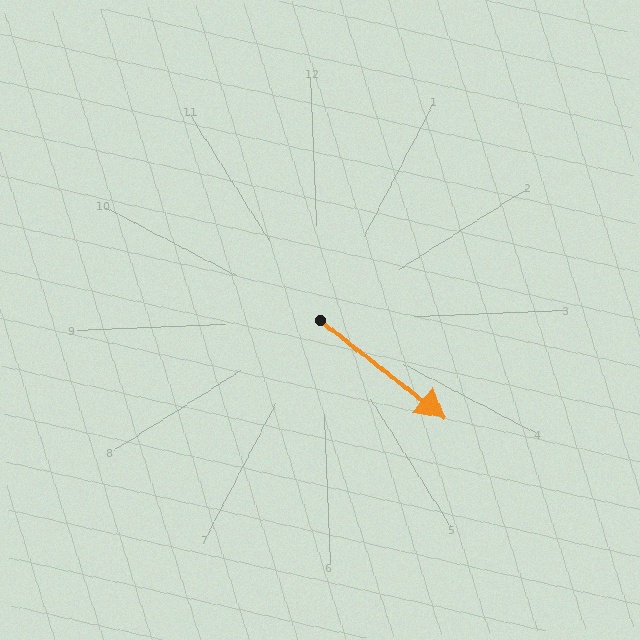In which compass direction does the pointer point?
Southeast.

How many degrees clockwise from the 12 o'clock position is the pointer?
Approximately 131 degrees.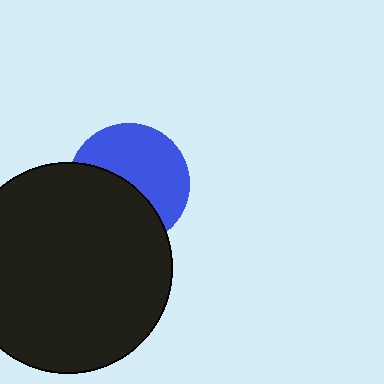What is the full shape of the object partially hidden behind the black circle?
The partially hidden object is a blue circle.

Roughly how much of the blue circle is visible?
About half of it is visible (roughly 54%).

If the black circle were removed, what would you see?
You would see the complete blue circle.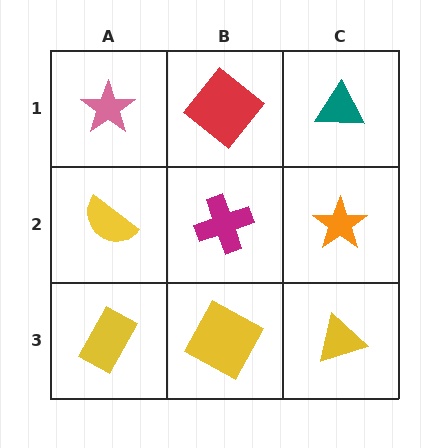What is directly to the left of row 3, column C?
A yellow square.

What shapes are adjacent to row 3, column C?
An orange star (row 2, column C), a yellow square (row 3, column B).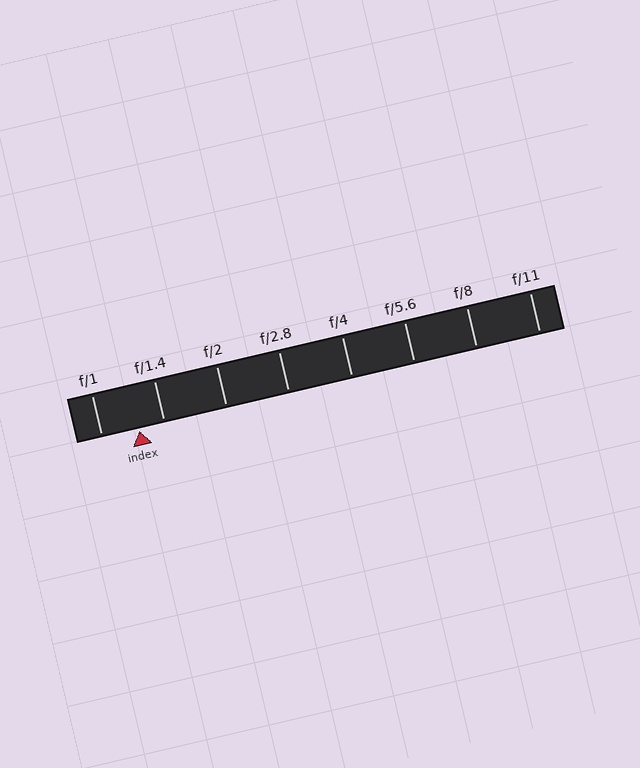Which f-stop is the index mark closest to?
The index mark is closest to f/1.4.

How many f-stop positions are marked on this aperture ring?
There are 8 f-stop positions marked.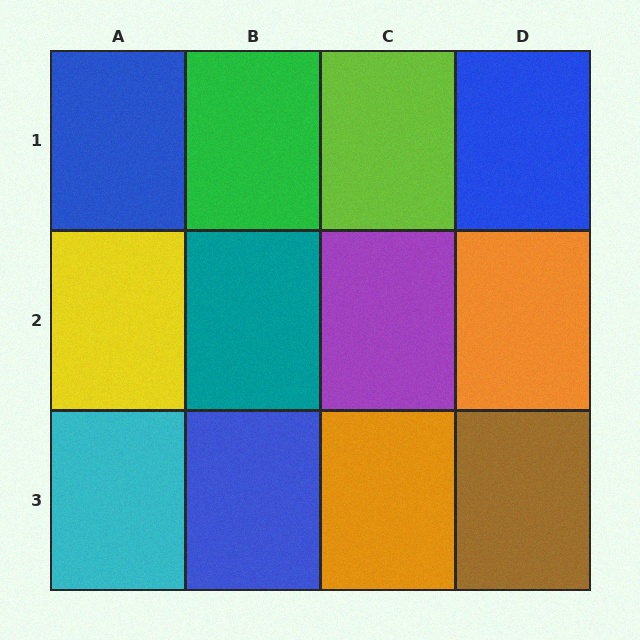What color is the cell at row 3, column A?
Cyan.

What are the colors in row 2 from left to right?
Yellow, teal, purple, orange.